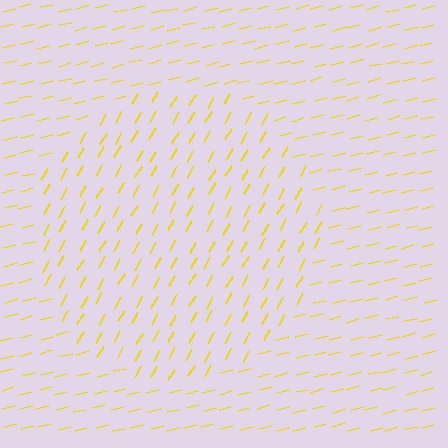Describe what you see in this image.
The image is filled with small yellow line segments. A circle region in the image has lines oriented differently from the surrounding lines, creating a visible texture boundary.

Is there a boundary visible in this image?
Yes, there is a texture boundary formed by a change in line orientation.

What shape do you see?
I see a circle.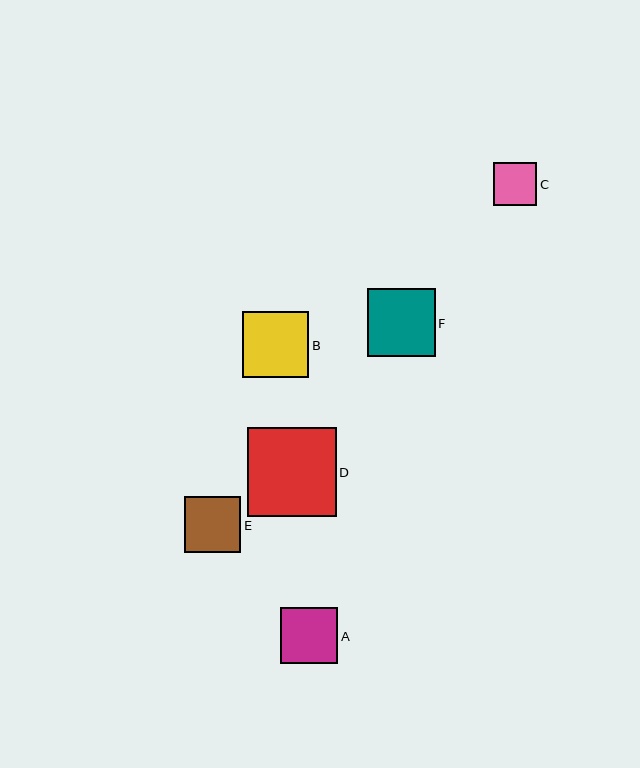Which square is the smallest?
Square C is the smallest with a size of approximately 43 pixels.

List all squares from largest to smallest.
From largest to smallest: D, F, B, A, E, C.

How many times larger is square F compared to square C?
Square F is approximately 1.6 times the size of square C.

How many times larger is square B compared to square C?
Square B is approximately 1.5 times the size of square C.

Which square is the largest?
Square D is the largest with a size of approximately 89 pixels.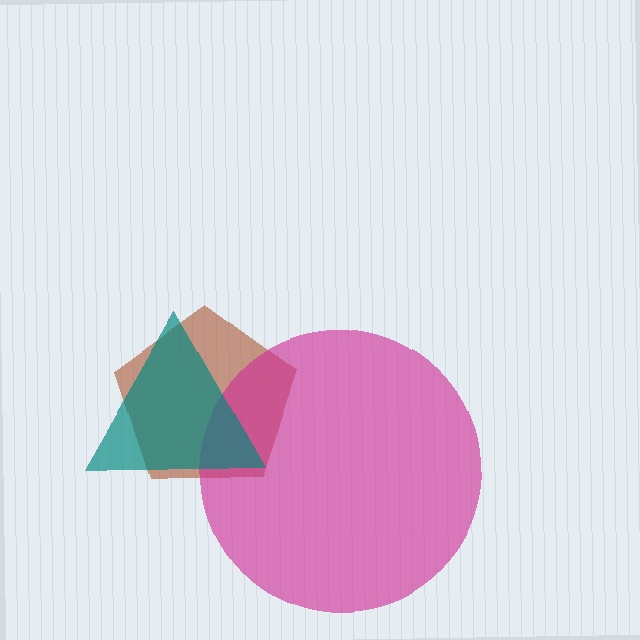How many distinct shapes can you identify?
There are 3 distinct shapes: a brown pentagon, a magenta circle, a teal triangle.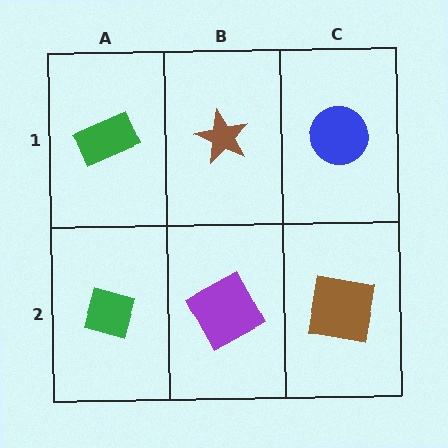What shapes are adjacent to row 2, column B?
A brown star (row 1, column B), a green diamond (row 2, column A), a brown square (row 2, column C).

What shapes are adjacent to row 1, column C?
A brown square (row 2, column C), a brown star (row 1, column B).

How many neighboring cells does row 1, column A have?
2.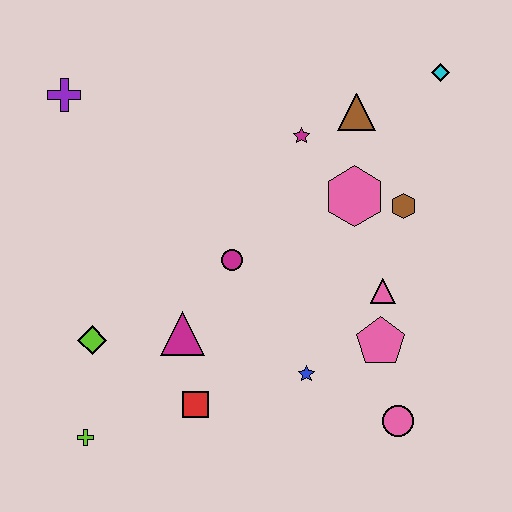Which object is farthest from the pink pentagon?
The purple cross is farthest from the pink pentagon.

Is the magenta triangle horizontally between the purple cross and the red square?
Yes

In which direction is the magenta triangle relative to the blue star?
The magenta triangle is to the left of the blue star.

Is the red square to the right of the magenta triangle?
Yes